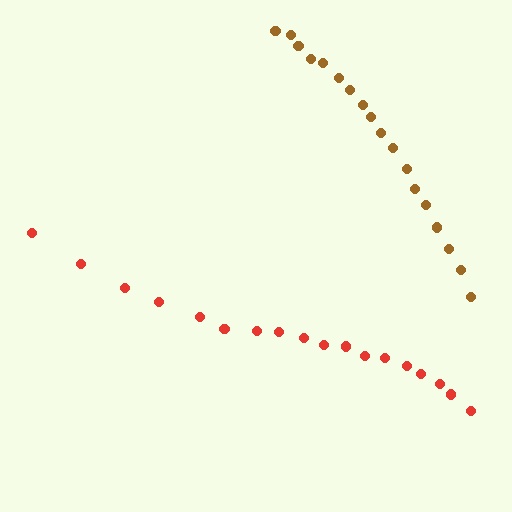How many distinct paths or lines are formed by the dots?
There are 2 distinct paths.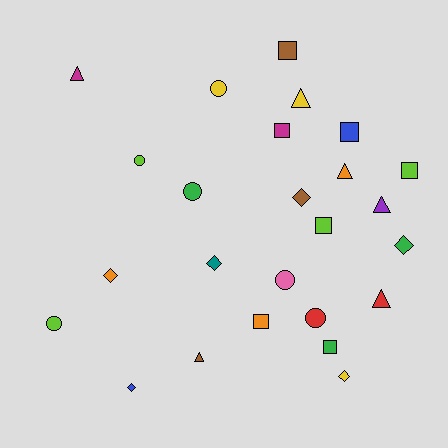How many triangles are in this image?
There are 6 triangles.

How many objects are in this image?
There are 25 objects.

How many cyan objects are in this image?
There are no cyan objects.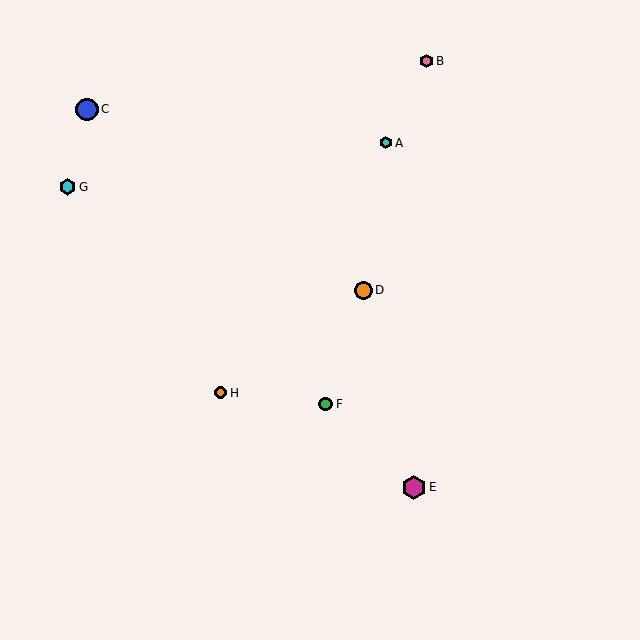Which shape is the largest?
The magenta hexagon (labeled E) is the largest.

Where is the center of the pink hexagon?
The center of the pink hexagon is at (426, 61).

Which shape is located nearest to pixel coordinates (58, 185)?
The cyan hexagon (labeled G) at (68, 187) is nearest to that location.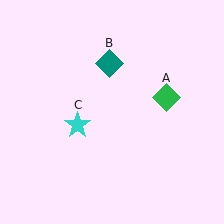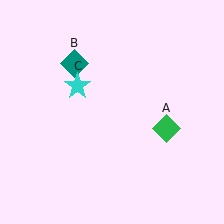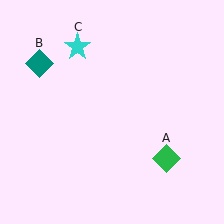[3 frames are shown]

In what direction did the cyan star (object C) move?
The cyan star (object C) moved up.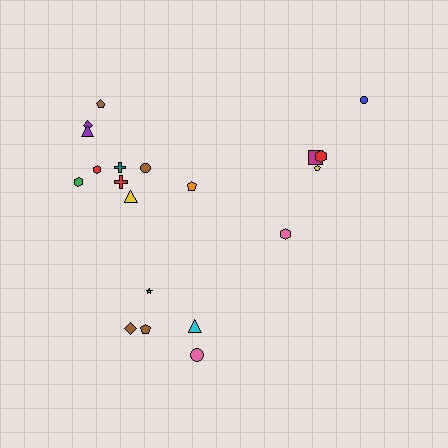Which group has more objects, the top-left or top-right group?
The top-left group.